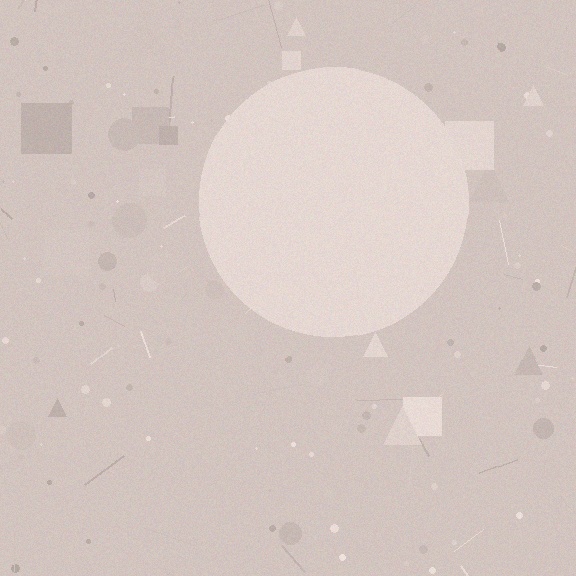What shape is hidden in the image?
A circle is hidden in the image.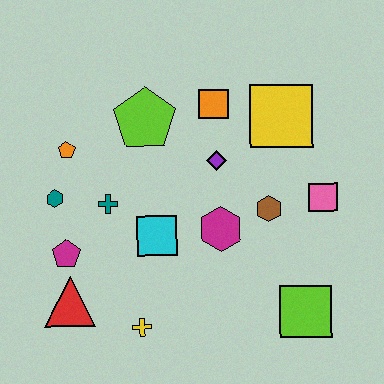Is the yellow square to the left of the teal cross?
No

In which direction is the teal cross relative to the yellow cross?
The teal cross is above the yellow cross.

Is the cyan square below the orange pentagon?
Yes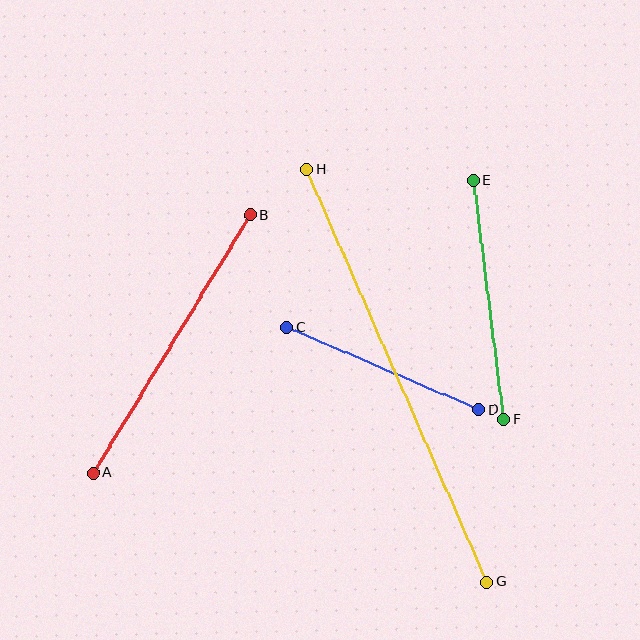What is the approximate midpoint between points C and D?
The midpoint is at approximately (383, 368) pixels.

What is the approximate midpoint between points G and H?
The midpoint is at approximately (397, 376) pixels.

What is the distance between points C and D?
The distance is approximately 209 pixels.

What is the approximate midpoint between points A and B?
The midpoint is at approximately (172, 344) pixels.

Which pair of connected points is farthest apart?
Points G and H are farthest apart.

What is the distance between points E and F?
The distance is approximately 241 pixels.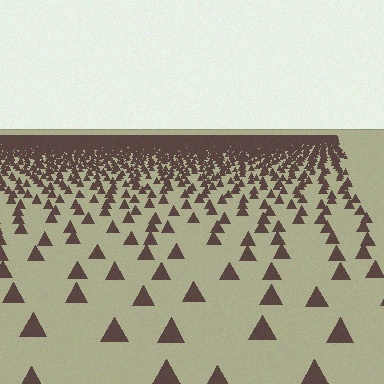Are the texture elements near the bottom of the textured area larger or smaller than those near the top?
Larger. Near the bottom, elements are closer to the viewer and appear at a bigger on-screen size.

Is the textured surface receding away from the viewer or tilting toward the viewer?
The surface is receding away from the viewer. Texture elements get smaller and denser toward the top.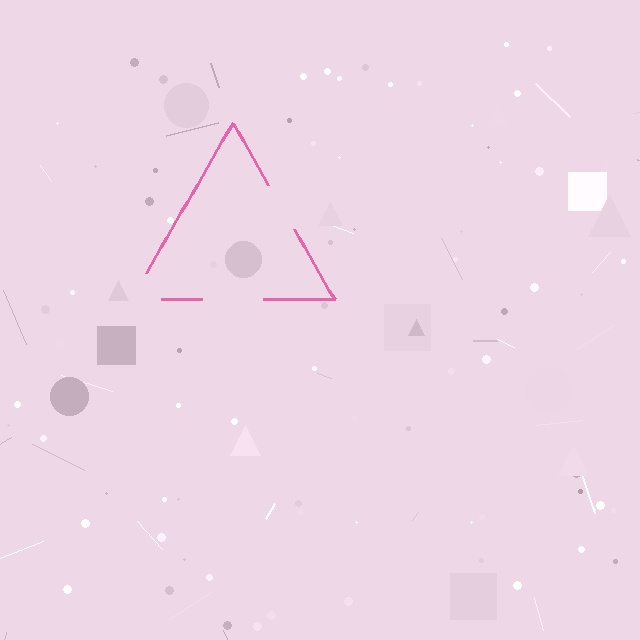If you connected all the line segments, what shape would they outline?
They would outline a triangle.